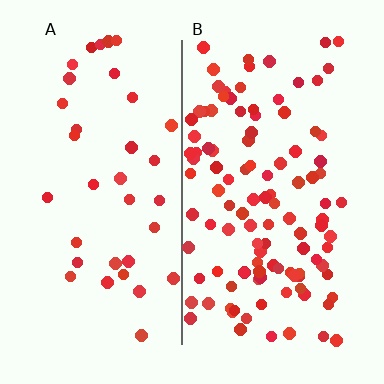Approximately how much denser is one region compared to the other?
Approximately 3.1× — region B over region A.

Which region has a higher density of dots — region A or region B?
B (the right).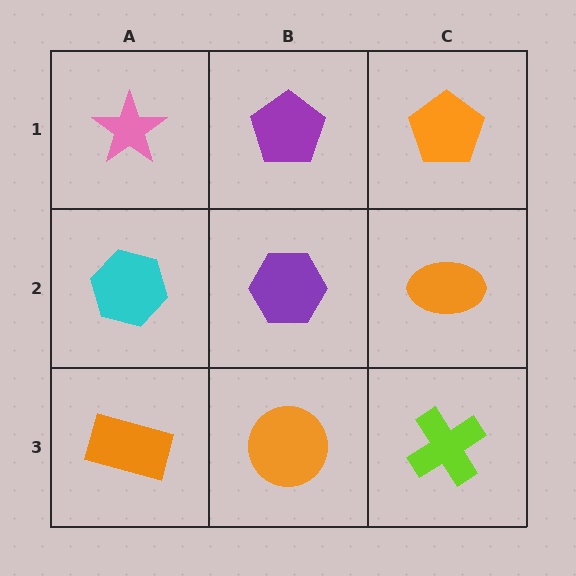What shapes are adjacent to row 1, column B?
A purple hexagon (row 2, column B), a pink star (row 1, column A), an orange pentagon (row 1, column C).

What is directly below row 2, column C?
A lime cross.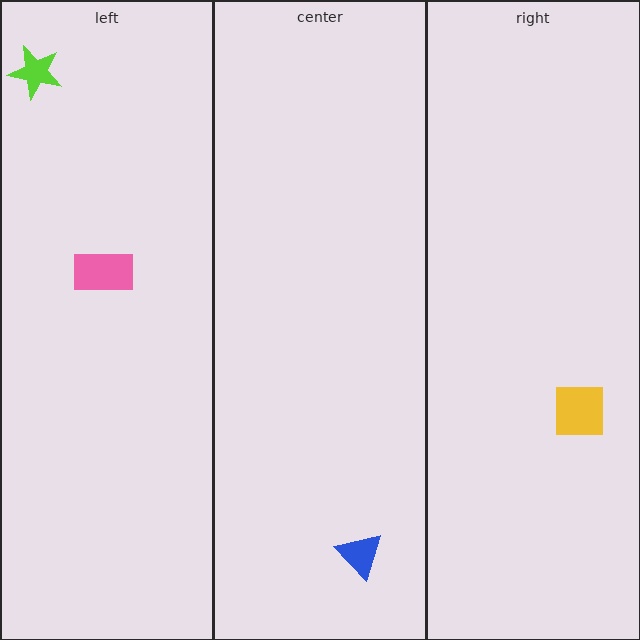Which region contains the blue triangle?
The center region.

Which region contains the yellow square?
The right region.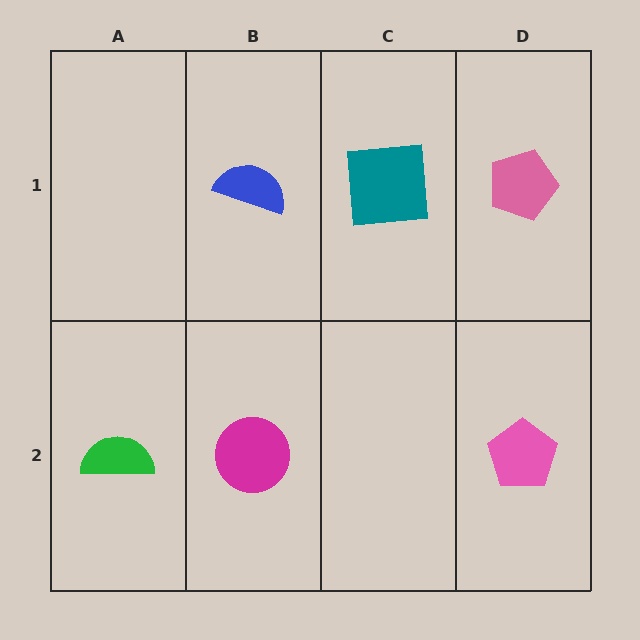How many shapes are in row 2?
3 shapes.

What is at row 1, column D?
A pink pentagon.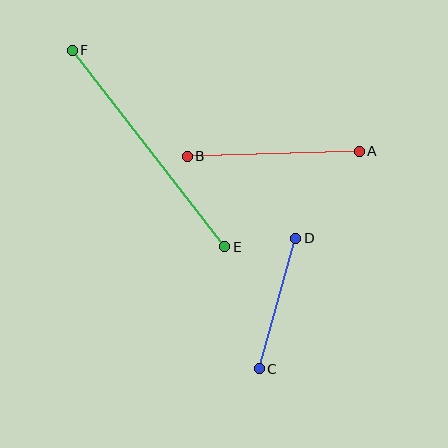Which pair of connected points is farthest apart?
Points E and F are farthest apart.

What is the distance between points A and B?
The distance is approximately 172 pixels.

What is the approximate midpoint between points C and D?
The midpoint is at approximately (278, 303) pixels.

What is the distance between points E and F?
The distance is approximately 249 pixels.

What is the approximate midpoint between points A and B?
The midpoint is at approximately (273, 154) pixels.